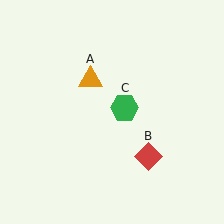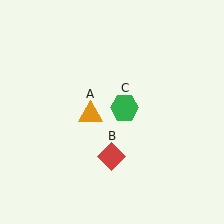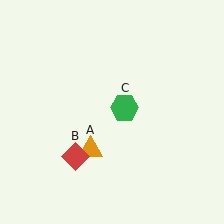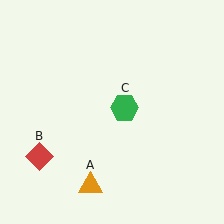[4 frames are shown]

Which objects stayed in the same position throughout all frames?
Green hexagon (object C) remained stationary.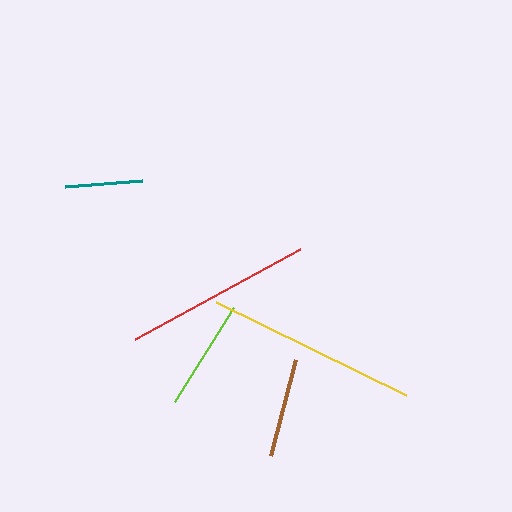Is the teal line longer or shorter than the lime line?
The lime line is longer than the teal line.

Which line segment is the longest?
The yellow line is the longest at approximately 212 pixels.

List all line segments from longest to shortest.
From longest to shortest: yellow, red, lime, brown, teal.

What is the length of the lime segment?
The lime segment is approximately 111 pixels long.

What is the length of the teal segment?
The teal segment is approximately 77 pixels long.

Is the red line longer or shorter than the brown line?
The red line is longer than the brown line.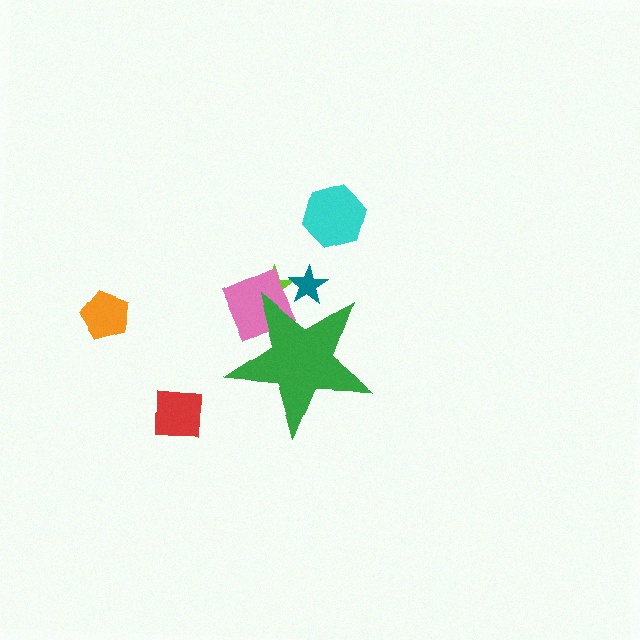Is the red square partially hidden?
No, the red square is fully visible.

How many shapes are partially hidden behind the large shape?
3 shapes are partially hidden.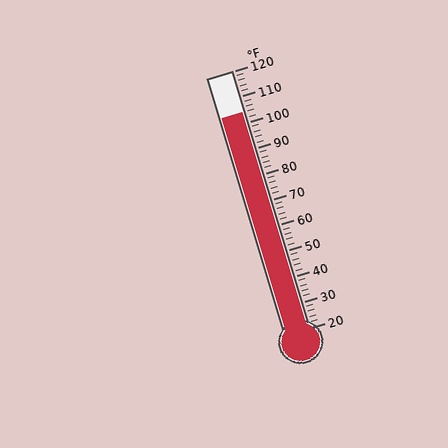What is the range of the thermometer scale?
The thermometer scale ranges from 20°F to 120°F.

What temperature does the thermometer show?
The thermometer shows approximately 104°F.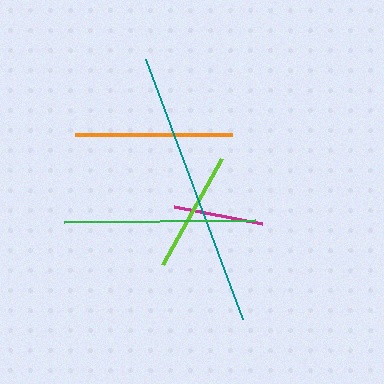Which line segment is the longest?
The teal line is the longest at approximately 278 pixels.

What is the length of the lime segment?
The lime segment is approximately 122 pixels long.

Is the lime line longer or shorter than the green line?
The green line is longer than the lime line.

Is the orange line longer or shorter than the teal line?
The teal line is longer than the orange line.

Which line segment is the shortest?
The magenta line is the shortest at approximately 90 pixels.